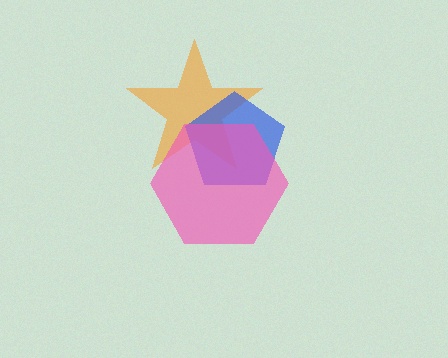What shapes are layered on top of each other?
The layered shapes are: an orange star, a blue pentagon, a pink hexagon.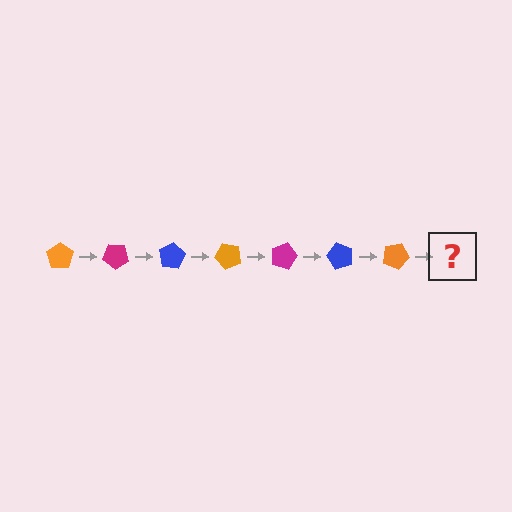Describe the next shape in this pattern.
It should be a magenta pentagon, rotated 280 degrees from the start.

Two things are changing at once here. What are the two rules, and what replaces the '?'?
The two rules are that it rotates 40 degrees each step and the color cycles through orange, magenta, and blue. The '?' should be a magenta pentagon, rotated 280 degrees from the start.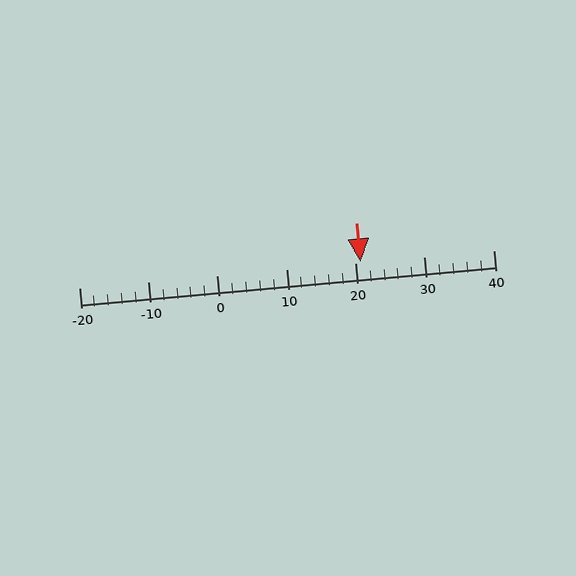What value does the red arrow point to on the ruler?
The red arrow points to approximately 21.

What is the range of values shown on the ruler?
The ruler shows values from -20 to 40.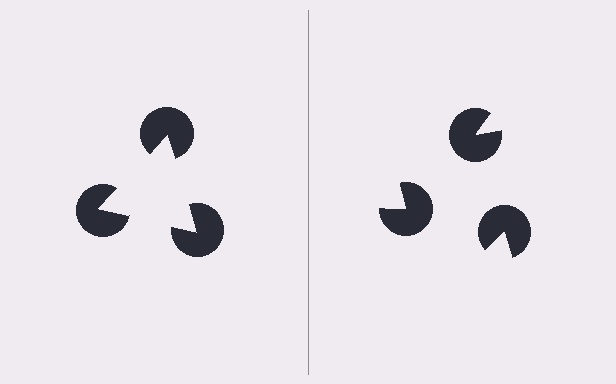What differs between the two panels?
The pac-man discs are positioned identically on both sides; only the wedge orientations differ. On the left they align to a triangle; on the right they are misaligned.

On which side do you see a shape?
An illusory triangle appears on the left side. On the right side the wedge cuts are rotated, so no coherent shape forms.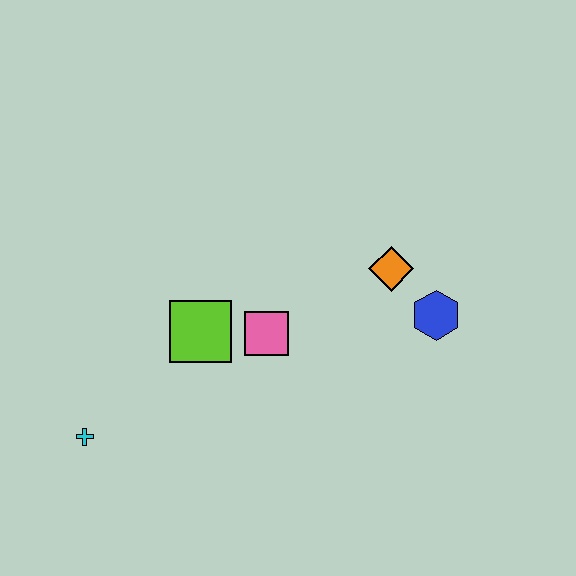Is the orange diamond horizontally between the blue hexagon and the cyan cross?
Yes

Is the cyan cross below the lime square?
Yes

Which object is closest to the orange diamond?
The blue hexagon is closest to the orange diamond.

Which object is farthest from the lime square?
The blue hexagon is farthest from the lime square.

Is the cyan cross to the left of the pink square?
Yes